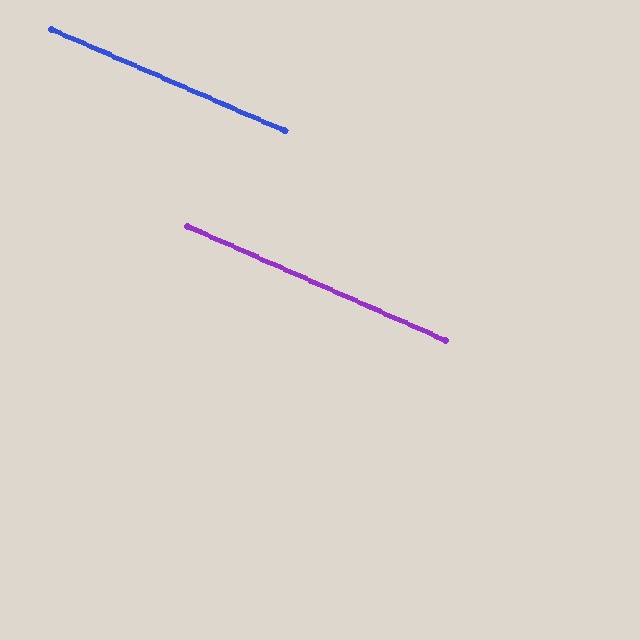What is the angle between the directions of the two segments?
Approximately 0 degrees.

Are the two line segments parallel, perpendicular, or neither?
Parallel — their directions differ by only 0.5°.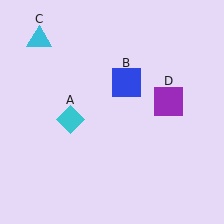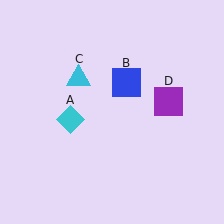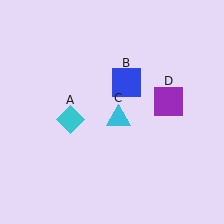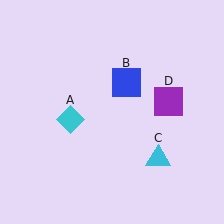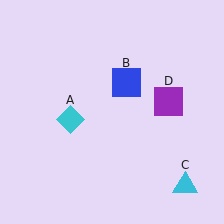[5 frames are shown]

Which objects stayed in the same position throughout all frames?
Cyan diamond (object A) and blue square (object B) and purple square (object D) remained stationary.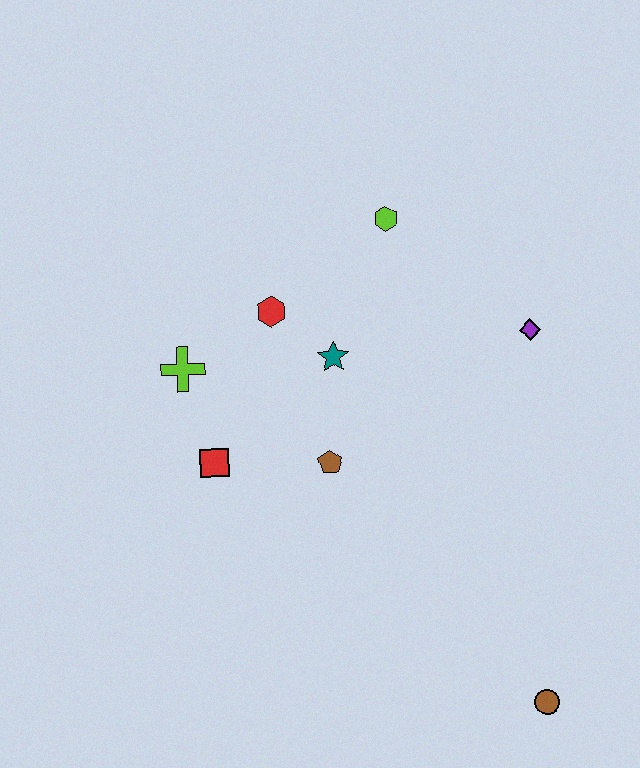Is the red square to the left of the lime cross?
No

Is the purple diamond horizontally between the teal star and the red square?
No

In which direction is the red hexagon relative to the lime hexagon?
The red hexagon is to the left of the lime hexagon.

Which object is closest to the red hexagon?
The teal star is closest to the red hexagon.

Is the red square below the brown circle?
No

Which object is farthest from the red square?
The brown circle is farthest from the red square.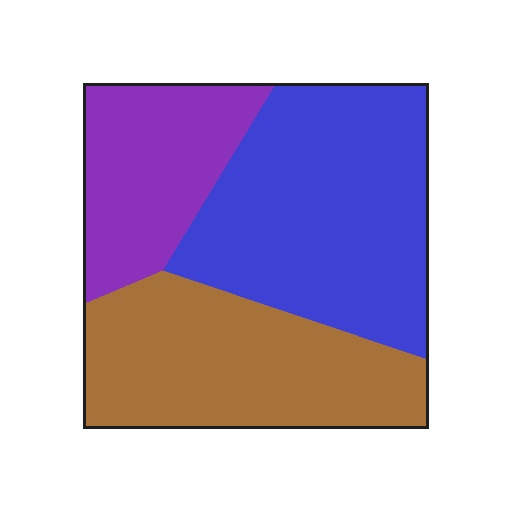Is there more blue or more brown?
Blue.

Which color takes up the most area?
Blue, at roughly 45%.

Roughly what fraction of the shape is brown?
Brown covers 35% of the shape.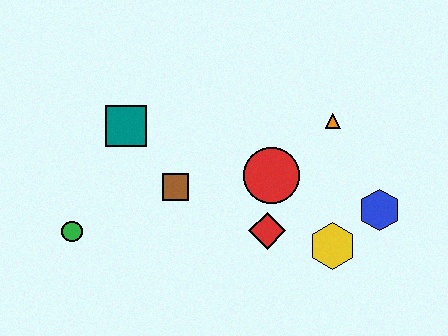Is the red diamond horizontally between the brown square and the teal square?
No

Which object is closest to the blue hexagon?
The yellow hexagon is closest to the blue hexagon.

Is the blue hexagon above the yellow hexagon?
Yes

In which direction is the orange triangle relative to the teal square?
The orange triangle is to the right of the teal square.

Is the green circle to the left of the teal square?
Yes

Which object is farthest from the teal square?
The blue hexagon is farthest from the teal square.